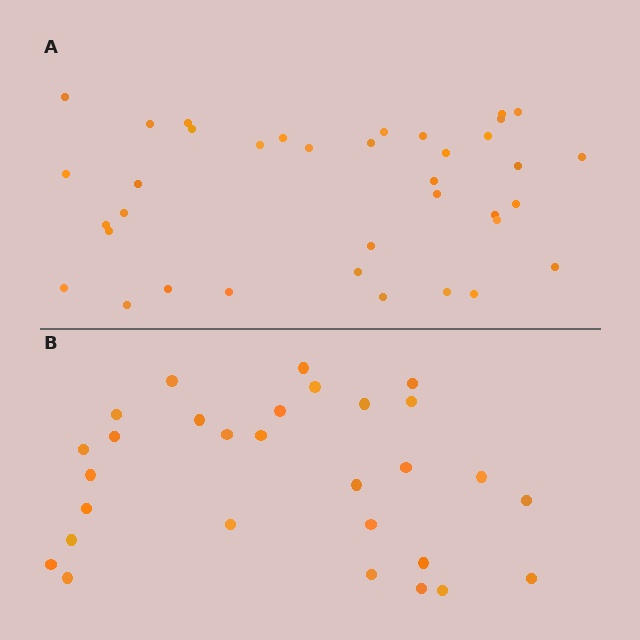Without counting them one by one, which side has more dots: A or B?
Region A (the top region) has more dots.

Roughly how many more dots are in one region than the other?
Region A has roughly 8 or so more dots than region B.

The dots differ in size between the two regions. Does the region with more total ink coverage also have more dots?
No. Region B has more total ink coverage because its dots are larger, but region A actually contains more individual dots. Total area can be misleading — the number of items is what matters here.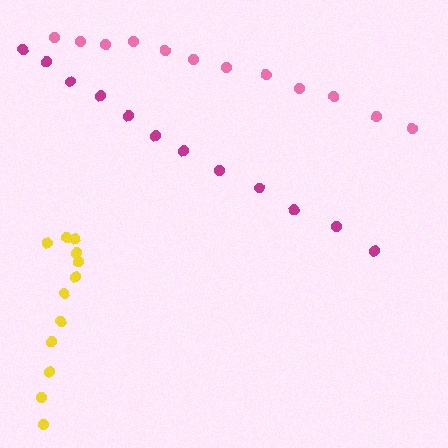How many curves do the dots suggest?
There are 3 distinct paths.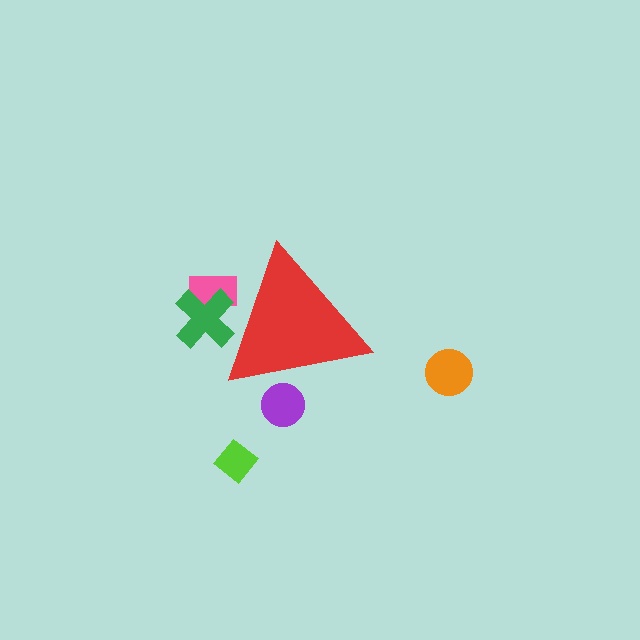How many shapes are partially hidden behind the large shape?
3 shapes are partially hidden.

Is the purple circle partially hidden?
Yes, the purple circle is partially hidden behind the red triangle.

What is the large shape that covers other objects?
A red triangle.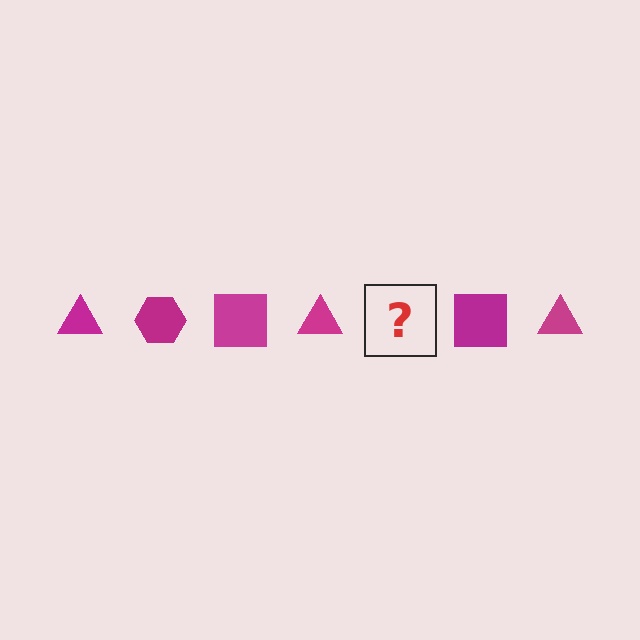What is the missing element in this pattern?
The missing element is a magenta hexagon.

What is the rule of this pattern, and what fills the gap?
The rule is that the pattern cycles through triangle, hexagon, square shapes in magenta. The gap should be filled with a magenta hexagon.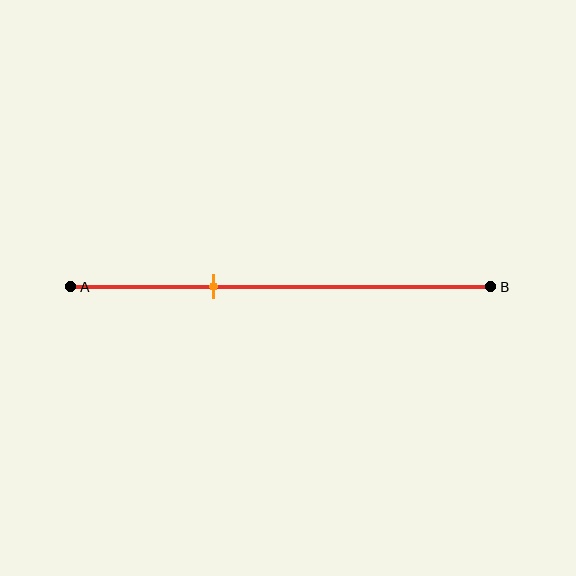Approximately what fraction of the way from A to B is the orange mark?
The orange mark is approximately 35% of the way from A to B.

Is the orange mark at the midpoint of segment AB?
No, the mark is at about 35% from A, not at the 50% midpoint.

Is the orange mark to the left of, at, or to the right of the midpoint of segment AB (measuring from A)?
The orange mark is to the left of the midpoint of segment AB.